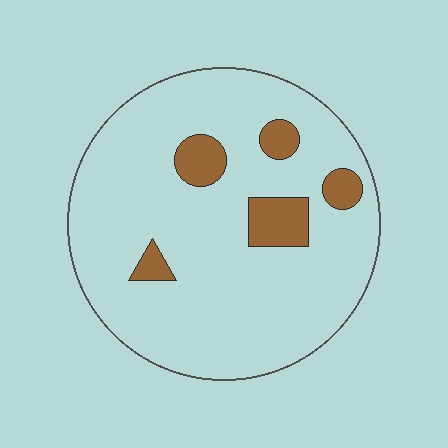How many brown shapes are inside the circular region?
5.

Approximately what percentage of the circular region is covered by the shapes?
Approximately 10%.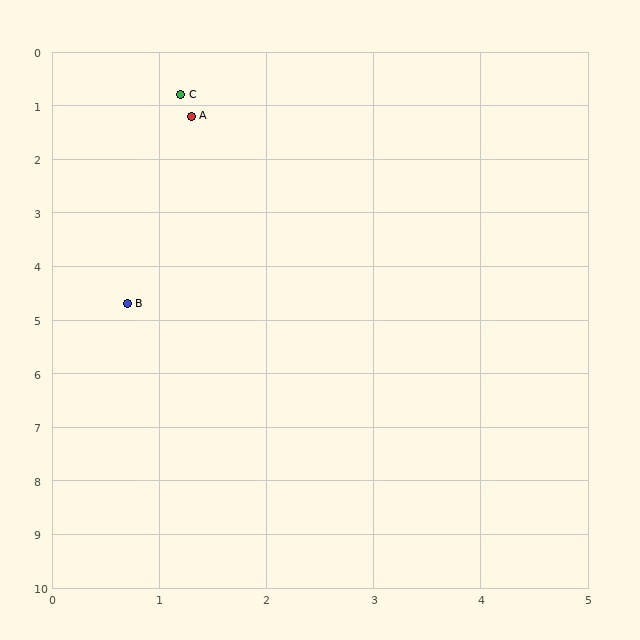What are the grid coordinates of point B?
Point B is at approximately (0.7, 4.7).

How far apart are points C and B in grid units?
Points C and B are about 3.9 grid units apart.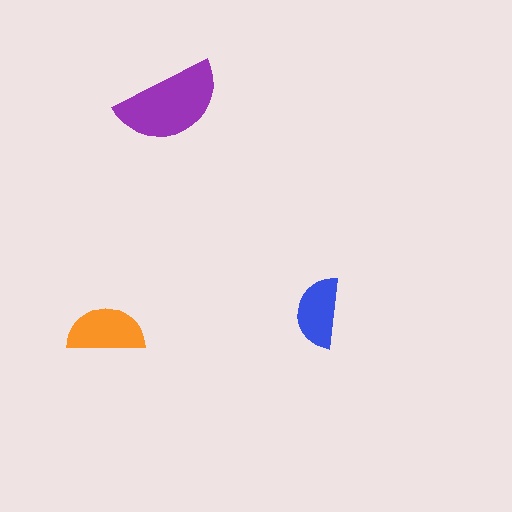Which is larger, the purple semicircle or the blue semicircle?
The purple one.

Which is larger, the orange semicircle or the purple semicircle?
The purple one.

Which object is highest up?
The purple semicircle is topmost.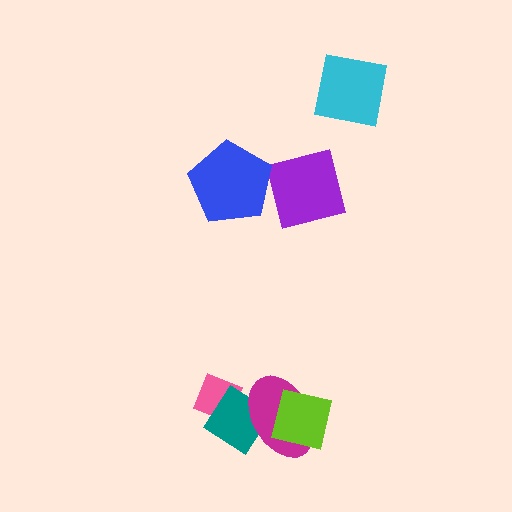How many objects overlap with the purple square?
0 objects overlap with the purple square.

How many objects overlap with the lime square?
1 object overlaps with the lime square.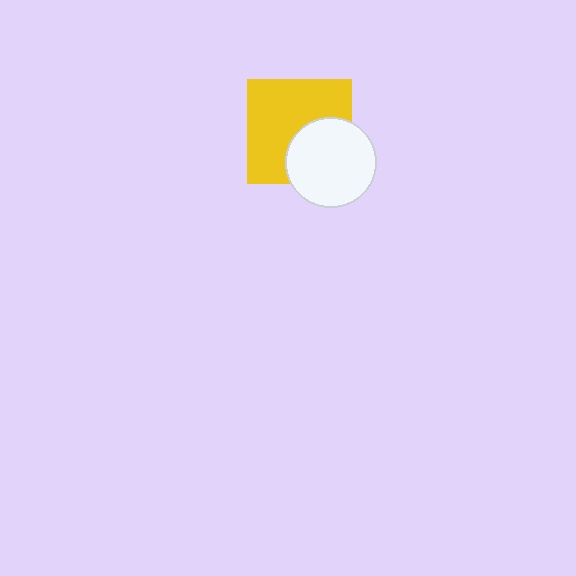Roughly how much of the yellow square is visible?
About half of it is visible (roughly 64%).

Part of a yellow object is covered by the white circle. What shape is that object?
It is a square.